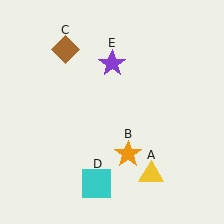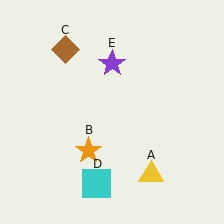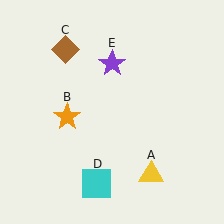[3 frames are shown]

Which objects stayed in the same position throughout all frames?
Yellow triangle (object A) and brown diamond (object C) and cyan square (object D) and purple star (object E) remained stationary.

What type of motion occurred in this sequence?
The orange star (object B) rotated clockwise around the center of the scene.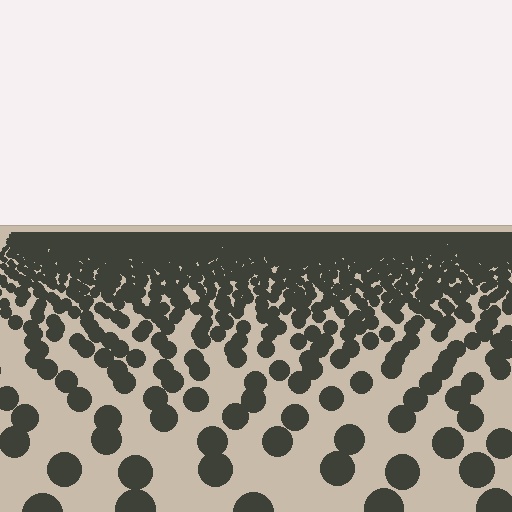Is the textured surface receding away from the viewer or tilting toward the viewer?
The surface is receding away from the viewer. Texture elements get smaller and denser toward the top.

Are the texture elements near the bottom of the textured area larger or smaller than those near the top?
Larger. Near the bottom, elements are closer to the viewer and appear at a bigger on-screen size.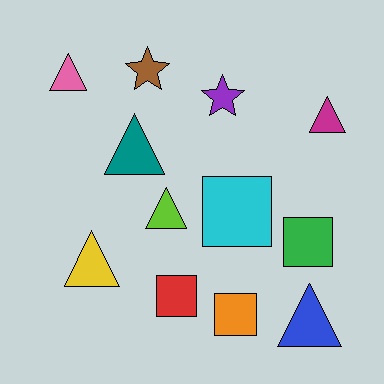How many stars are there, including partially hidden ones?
There are 2 stars.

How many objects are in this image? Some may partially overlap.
There are 12 objects.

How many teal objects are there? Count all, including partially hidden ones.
There is 1 teal object.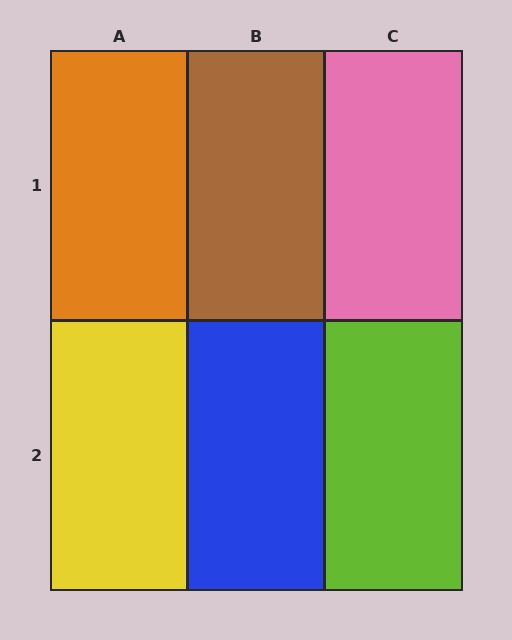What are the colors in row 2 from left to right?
Yellow, blue, lime.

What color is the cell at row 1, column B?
Brown.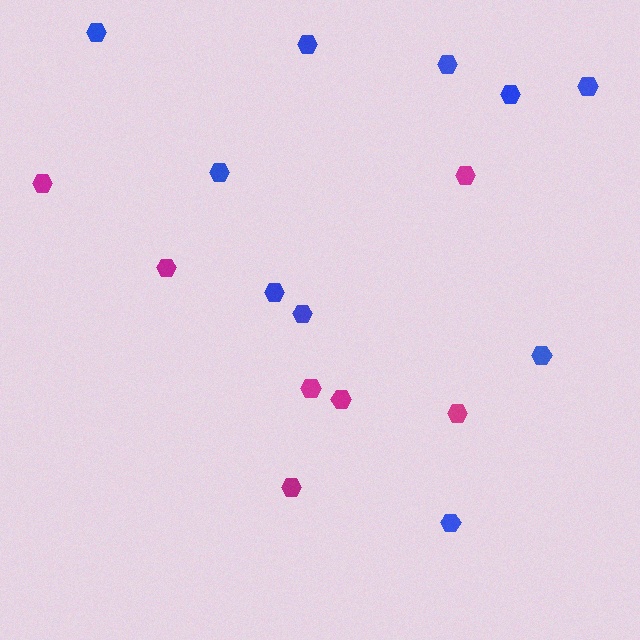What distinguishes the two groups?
There are 2 groups: one group of blue hexagons (10) and one group of magenta hexagons (7).